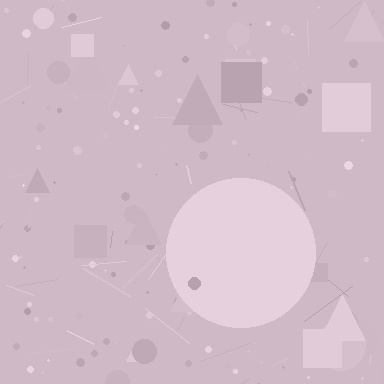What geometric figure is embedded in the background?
A circle is embedded in the background.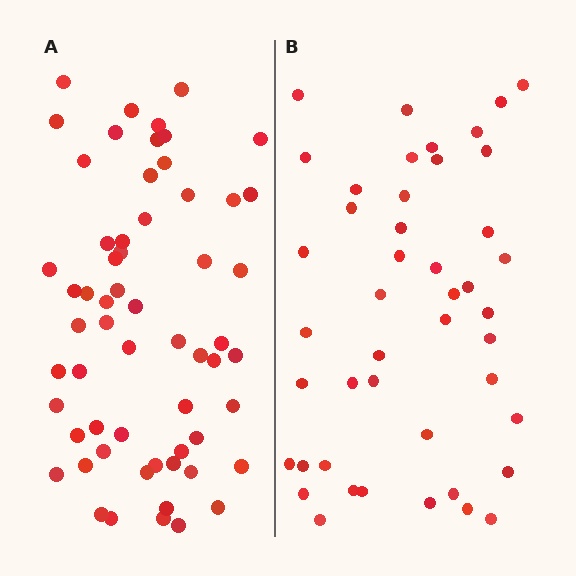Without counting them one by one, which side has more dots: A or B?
Region A (the left region) has more dots.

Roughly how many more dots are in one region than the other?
Region A has approximately 15 more dots than region B.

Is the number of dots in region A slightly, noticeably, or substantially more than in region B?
Region A has noticeably more, but not dramatically so. The ratio is roughly 1.3 to 1.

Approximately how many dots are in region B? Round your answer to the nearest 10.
About 40 dots. (The exact count is 45, which rounds to 40.)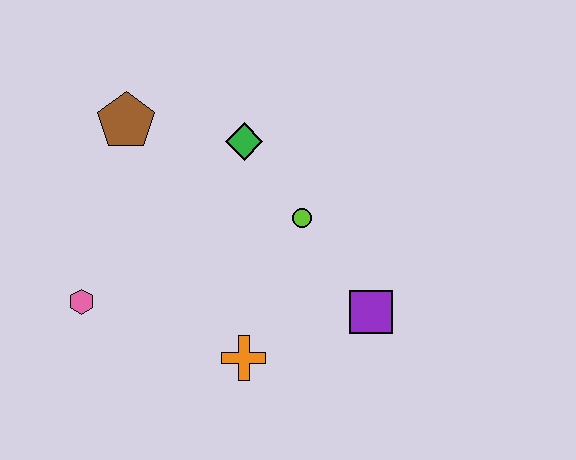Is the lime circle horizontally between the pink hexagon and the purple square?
Yes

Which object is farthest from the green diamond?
The pink hexagon is farthest from the green diamond.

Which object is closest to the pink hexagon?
The orange cross is closest to the pink hexagon.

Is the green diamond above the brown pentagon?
No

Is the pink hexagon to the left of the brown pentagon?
Yes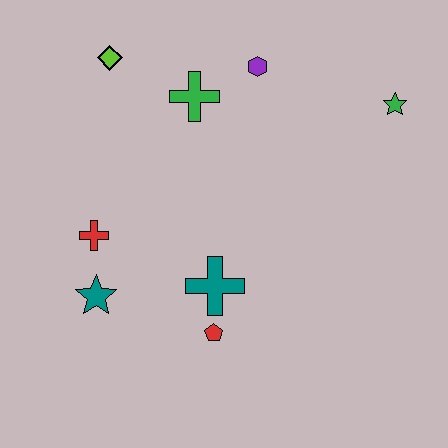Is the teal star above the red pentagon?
Yes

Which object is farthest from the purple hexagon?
The teal star is farthest from the purple hexagon.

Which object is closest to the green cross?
The purple hexagon is closest to the green cross.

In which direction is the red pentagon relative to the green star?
The red pentagon is below the green star.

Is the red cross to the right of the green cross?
No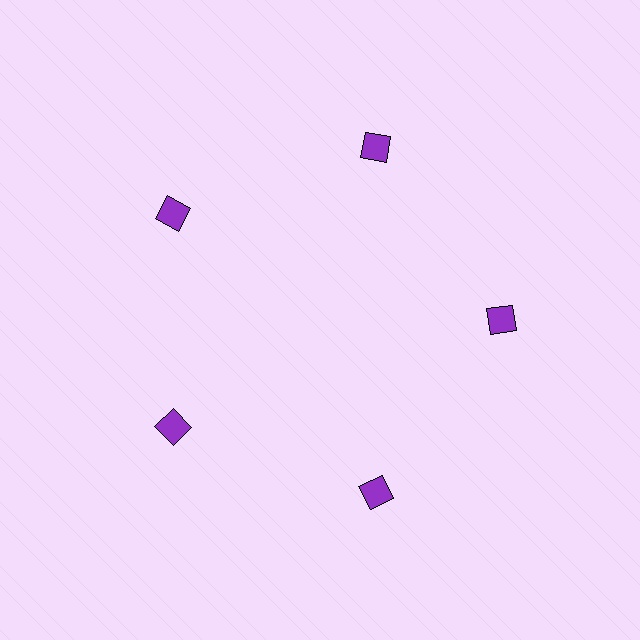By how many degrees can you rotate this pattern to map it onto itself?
The pattern maps onto itself every 72 degrees of rotation.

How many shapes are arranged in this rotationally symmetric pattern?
There are 5 shapes, arranged in 5 groups of 1.